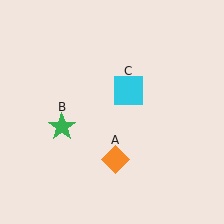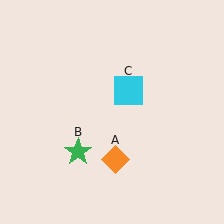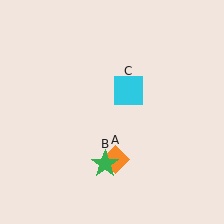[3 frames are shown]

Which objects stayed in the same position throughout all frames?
Orange diamond (object A) and cyan square (object C) remained stationary.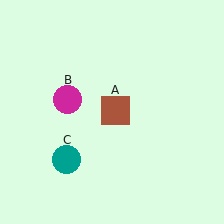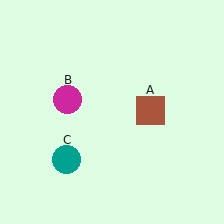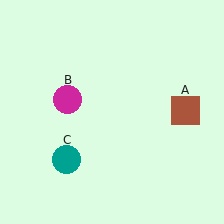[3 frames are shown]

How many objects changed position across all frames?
1 object changed position: brown square (object A).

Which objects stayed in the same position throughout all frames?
Magenta circle (object B) and teal circle (object C) remained stationary.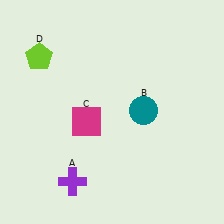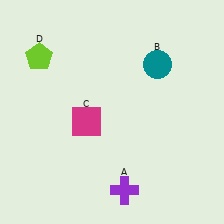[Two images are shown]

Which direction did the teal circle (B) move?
The teal circle (B) moved up.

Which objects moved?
The objects that moved are: the purple cross (A), the teal circle (B).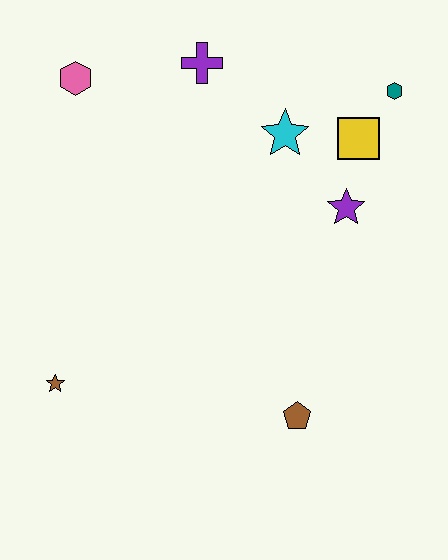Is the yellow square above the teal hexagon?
No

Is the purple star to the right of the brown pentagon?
Yes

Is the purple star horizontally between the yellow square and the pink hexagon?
Yes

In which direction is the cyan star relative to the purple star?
The cyan star is above the purple star.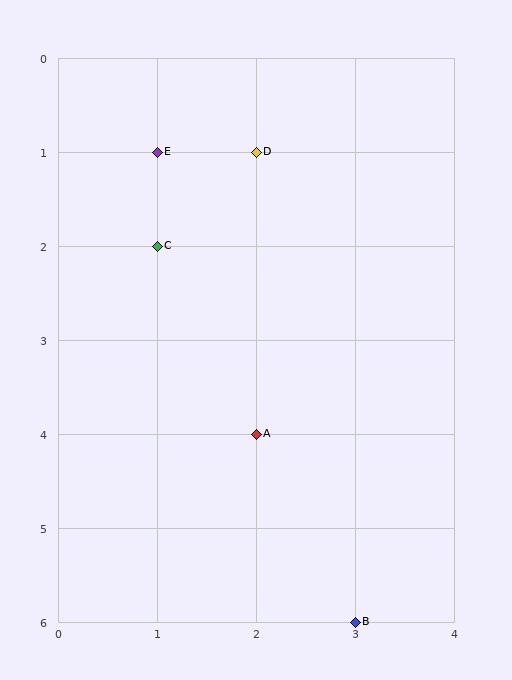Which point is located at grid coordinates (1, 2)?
Point C is at (1, 2).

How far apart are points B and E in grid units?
Points B and E are 2 columns and 5 rows apart (about 5.4 grid units diagonally).